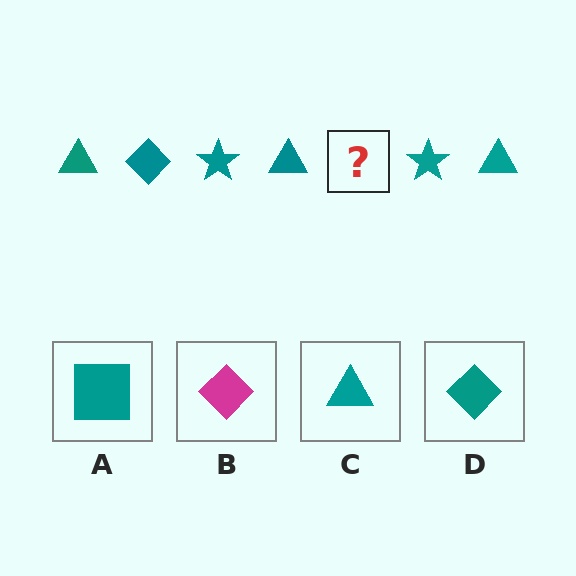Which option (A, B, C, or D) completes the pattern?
D.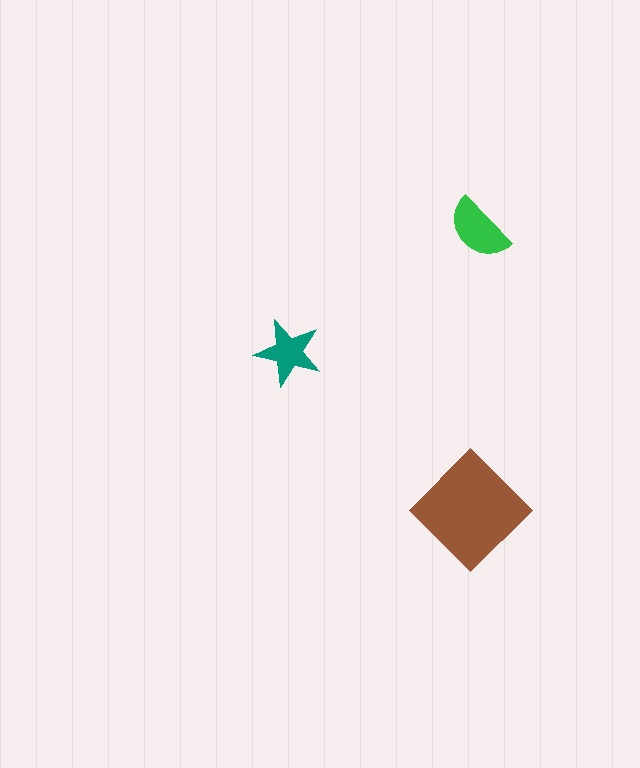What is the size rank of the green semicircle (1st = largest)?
2nd.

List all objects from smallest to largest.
The teal star, the green semicircle, the brown diamond.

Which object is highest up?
The green semicircle is topmost.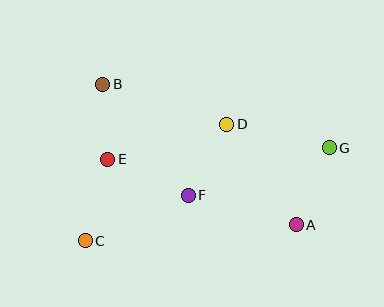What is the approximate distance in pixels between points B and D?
The distance between B and D is approximately 131 pixels.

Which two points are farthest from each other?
Points C and G are farthest from each other.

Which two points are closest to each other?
Points B and E are closest to each other.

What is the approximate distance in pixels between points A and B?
The distance between A and B is approximately 239 pixels.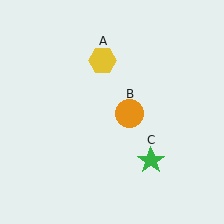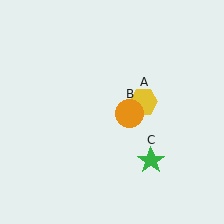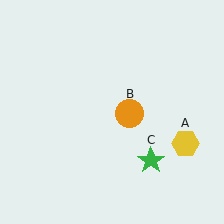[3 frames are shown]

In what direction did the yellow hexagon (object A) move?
The yellow hexagon (object A) moved down and to the right.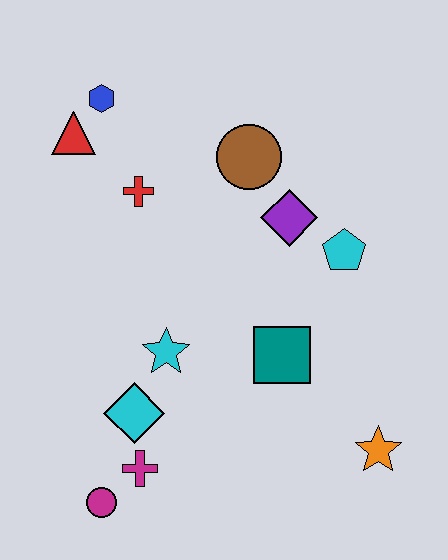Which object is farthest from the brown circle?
The magenta circle is farthest from the brown circle.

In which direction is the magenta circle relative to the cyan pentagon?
The magenta circle is below the cyan pentagon.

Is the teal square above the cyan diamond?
Yes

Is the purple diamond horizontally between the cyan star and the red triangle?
No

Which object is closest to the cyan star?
The cyan diamond is closest to the cyan star.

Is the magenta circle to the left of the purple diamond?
Yes